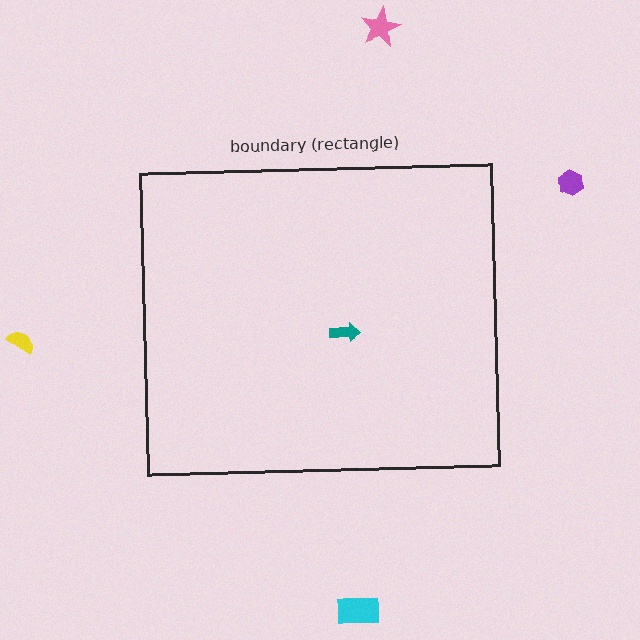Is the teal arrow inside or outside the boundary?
Inside.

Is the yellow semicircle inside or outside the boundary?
Outside.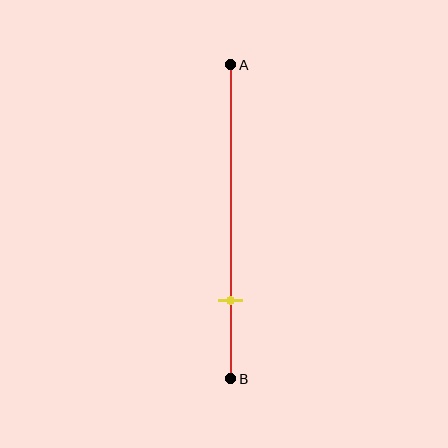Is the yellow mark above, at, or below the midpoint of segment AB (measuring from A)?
The yellow mark is below the midpoint of segment AB.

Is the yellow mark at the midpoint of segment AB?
No, the mark is at about 75% from A, not at the 50% midpoint.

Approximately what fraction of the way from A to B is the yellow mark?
The yellow mark is approximately 75% of the way from A to B.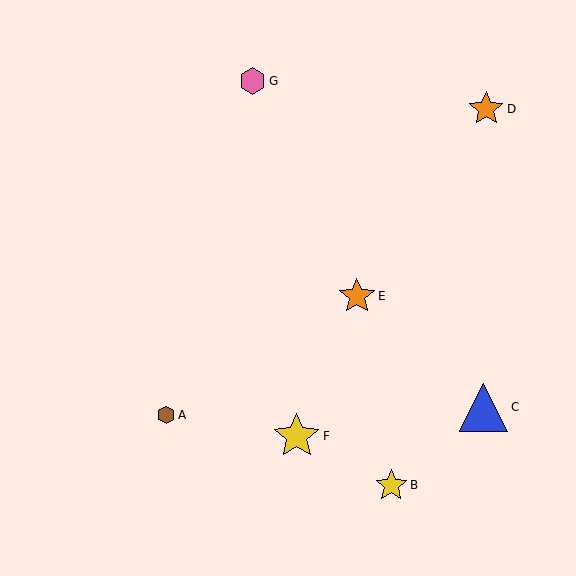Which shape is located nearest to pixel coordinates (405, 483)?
The yellow star (labeled B) at (391, 485) is nearest to that location.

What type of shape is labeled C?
Shape C is a blue triangle.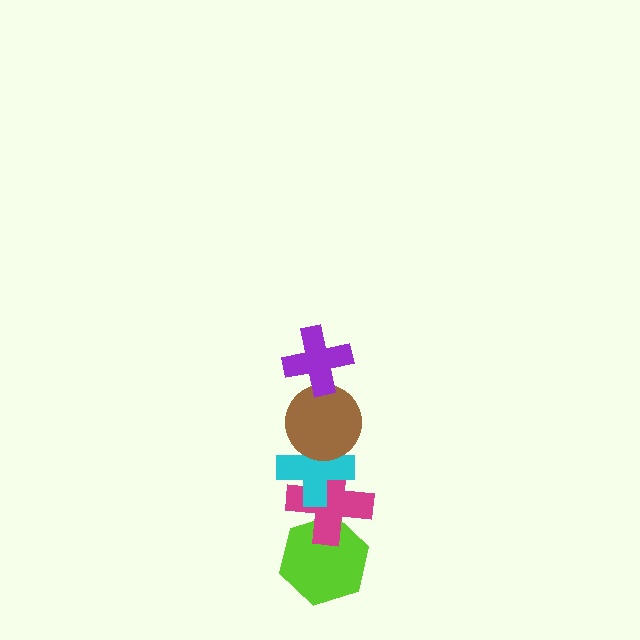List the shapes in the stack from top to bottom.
From top to bottom: the purple cross, the brown circle, the cyan cross, the magenta cross, the lime hexagon.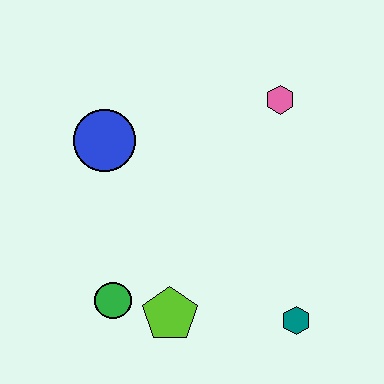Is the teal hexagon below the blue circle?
Yes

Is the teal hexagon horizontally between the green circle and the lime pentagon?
No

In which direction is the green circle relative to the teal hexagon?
The green circle is to the left of the teal hexagon.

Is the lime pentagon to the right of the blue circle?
Yes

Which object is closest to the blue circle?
The green circle is closest to the blue circle.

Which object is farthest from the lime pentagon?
The pink hexagon is farthest from the lime pentagon.